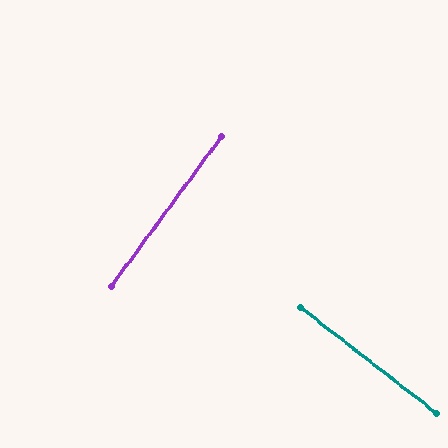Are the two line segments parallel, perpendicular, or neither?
Perpendicular — they meet at approximately 88°.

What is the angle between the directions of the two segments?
Approximately 88 degrees.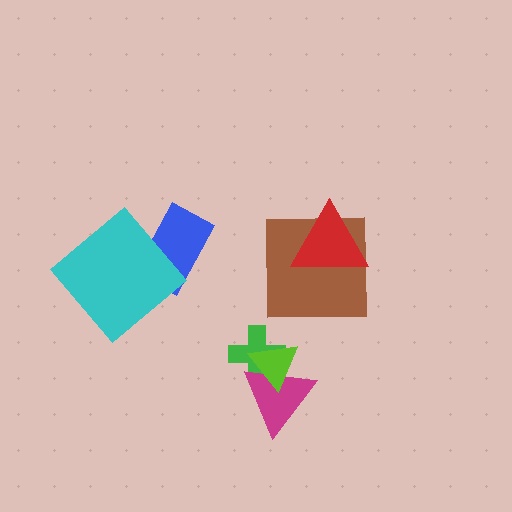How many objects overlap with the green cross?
2 objects overlap with the green cross.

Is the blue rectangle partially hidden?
Yes, it is partially covered by another shape.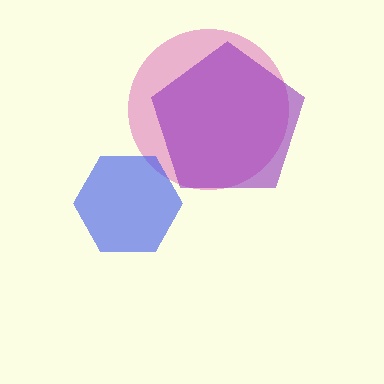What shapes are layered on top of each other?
The layered shapes are: a pink circle, a purple pentagon, a blue hexagon.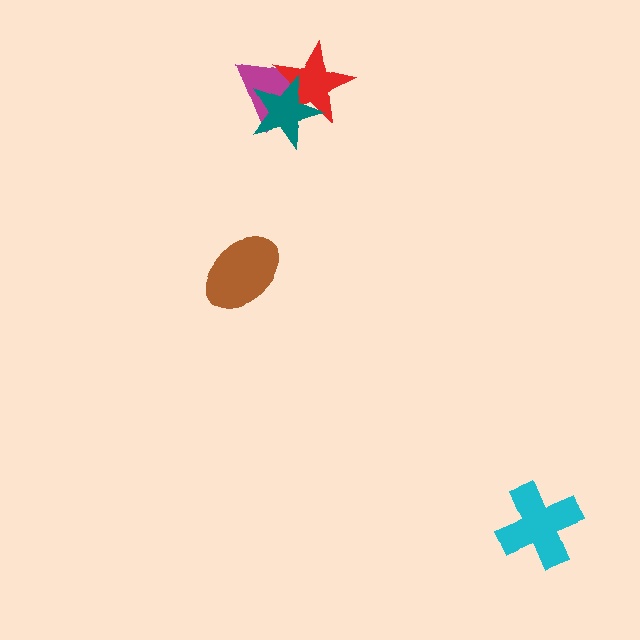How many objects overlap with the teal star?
2 objects overlap with the teal star.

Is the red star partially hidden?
Yes, it is partially covered by another shape.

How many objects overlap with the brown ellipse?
0 objects overlap with the brown ellipse.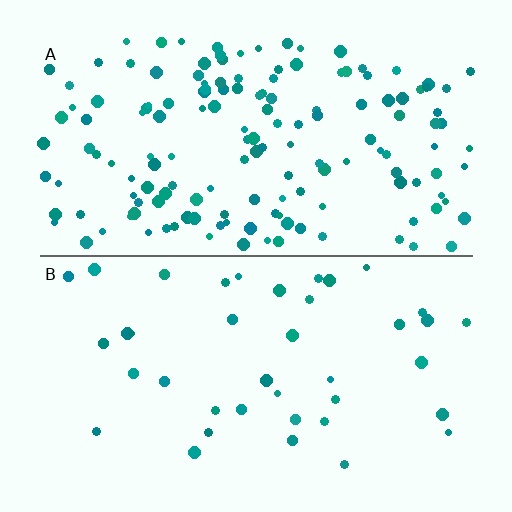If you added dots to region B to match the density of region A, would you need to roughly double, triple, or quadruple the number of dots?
Approximately quadruple.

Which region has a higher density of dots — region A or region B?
A (the top).